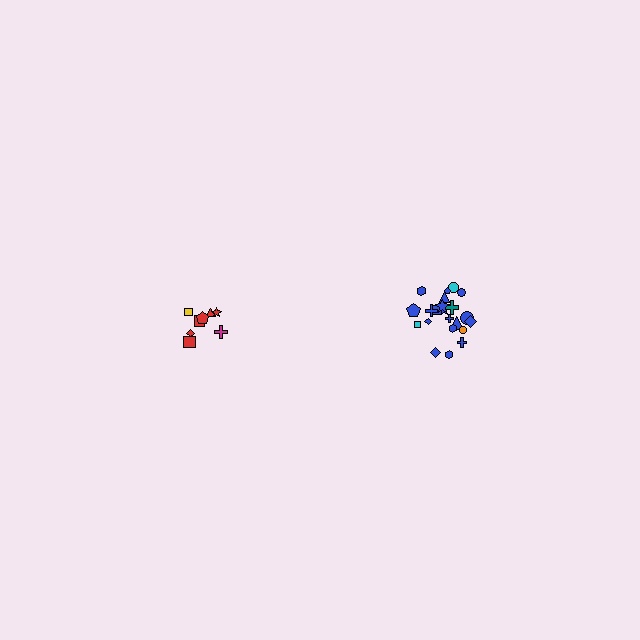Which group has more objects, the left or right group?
The right group.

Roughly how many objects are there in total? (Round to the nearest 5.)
Roughly 30 objects in total.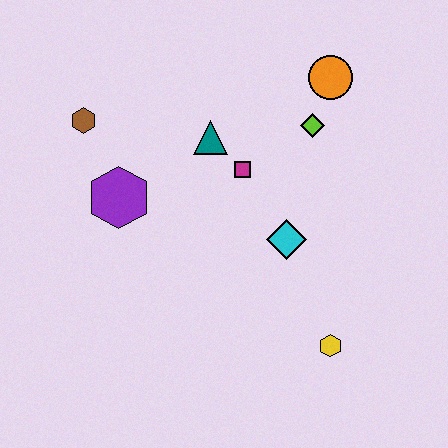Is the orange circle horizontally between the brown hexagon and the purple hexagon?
No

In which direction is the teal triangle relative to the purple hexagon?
The teal triangle is to the right of the purple hexagon.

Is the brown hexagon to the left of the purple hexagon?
Yes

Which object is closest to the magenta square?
The teal triangle is closest to the magenta square.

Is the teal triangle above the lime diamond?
No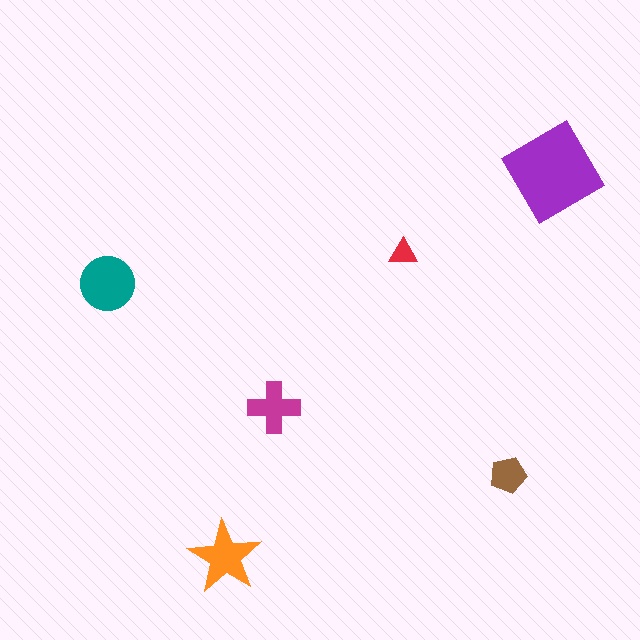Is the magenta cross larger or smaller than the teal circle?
Smaller.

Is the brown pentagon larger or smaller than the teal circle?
Smaller.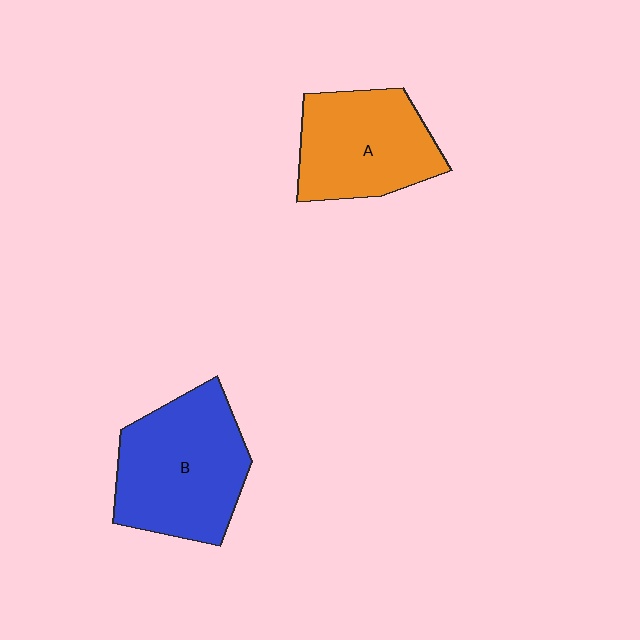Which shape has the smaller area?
Shape A (orange).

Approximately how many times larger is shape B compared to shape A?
Approximately 1.2 times.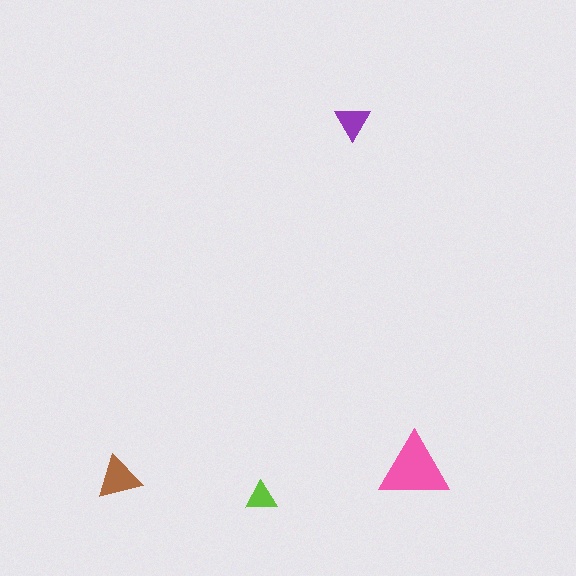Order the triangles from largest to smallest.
the pink one, the brown one, the purple one, the lime one.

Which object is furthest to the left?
The brown triangle is leftmost.